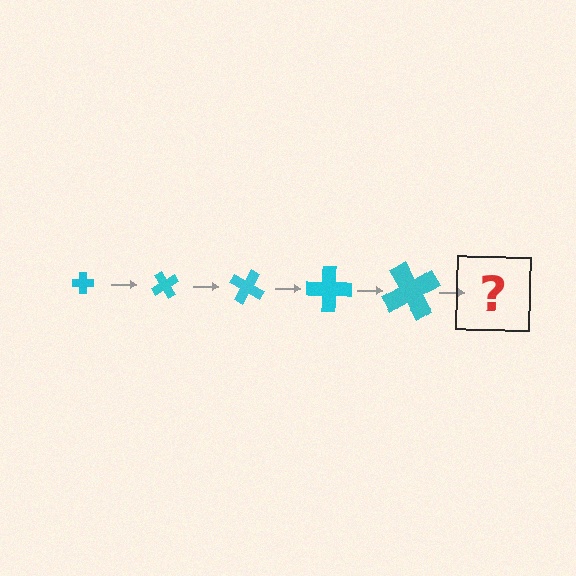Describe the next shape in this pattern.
It should be a cross, larger than the previous one and rotated 300 degrees from the start.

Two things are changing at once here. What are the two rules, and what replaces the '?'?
The two rules are that the cross grows larger each step and it rotates 60 degrees each step. The '?' should be a cross, larger than the previous one and rotated 300 degrees from the start.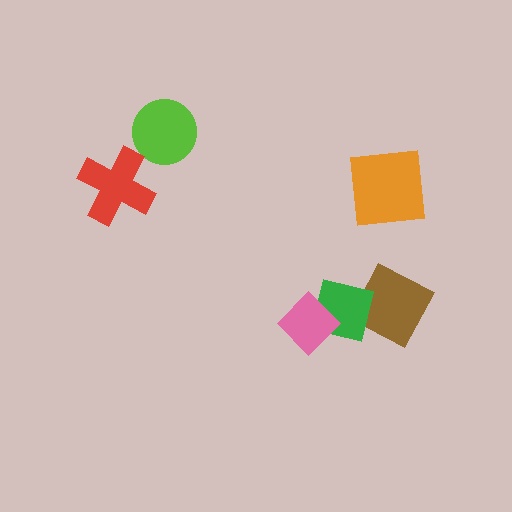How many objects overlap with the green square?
2 objects overlap with the green square.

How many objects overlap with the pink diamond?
1 object overlaps with the pink diamond.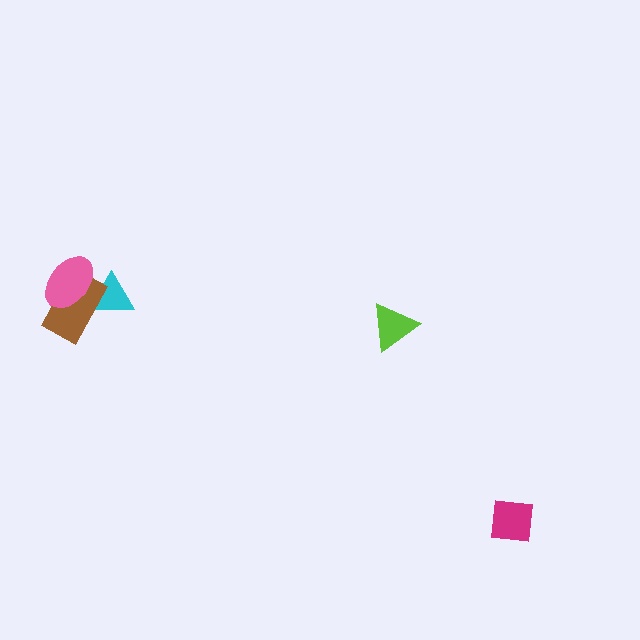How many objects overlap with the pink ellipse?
2 objects overlap with the pink ellipse.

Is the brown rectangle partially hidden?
Yes, it is partially covered by another shape.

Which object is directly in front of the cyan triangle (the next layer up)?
The brown rectangle is directly in front of the cyan triangle.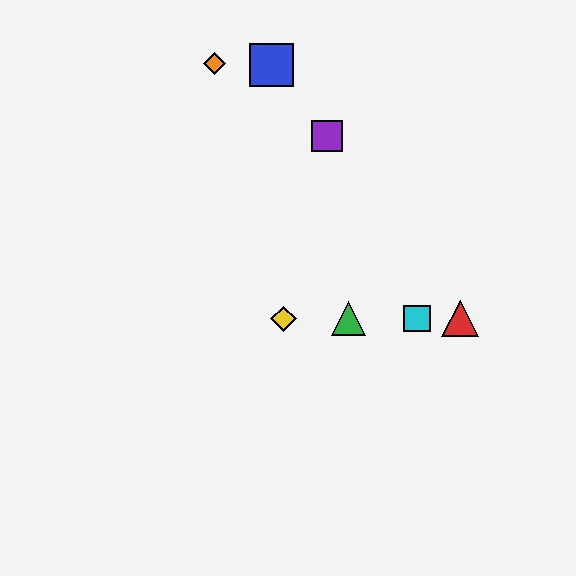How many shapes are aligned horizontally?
4 shapes (the red triangle, the green triangle, the yellow diamond, the cyan square) are aligned horizontally.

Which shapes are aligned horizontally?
The red triangle, the green triangle, the yellow diamond, the cyan square are aligned horizontally.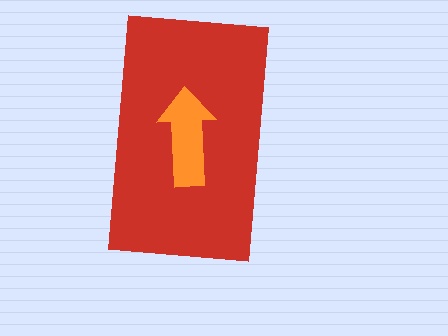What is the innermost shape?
The orange arrow.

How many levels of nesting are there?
2.